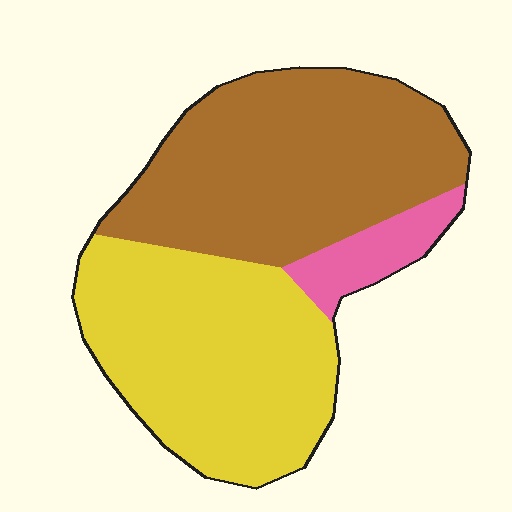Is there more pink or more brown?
Brown.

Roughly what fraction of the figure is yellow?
Yellow covers about 45% of the figure.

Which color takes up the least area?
Pink, at roughly 10%.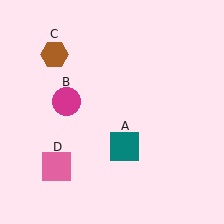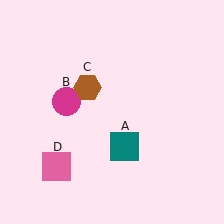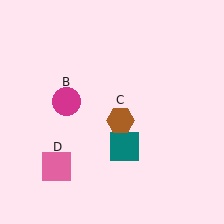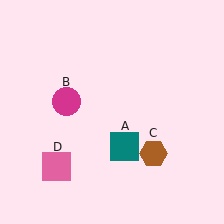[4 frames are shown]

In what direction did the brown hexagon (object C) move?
The brown hexagon (object C) moved down and to the right.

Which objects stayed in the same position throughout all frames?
Teal square (object A) and magenta circle (object B) and pink square (object D) remained stationary.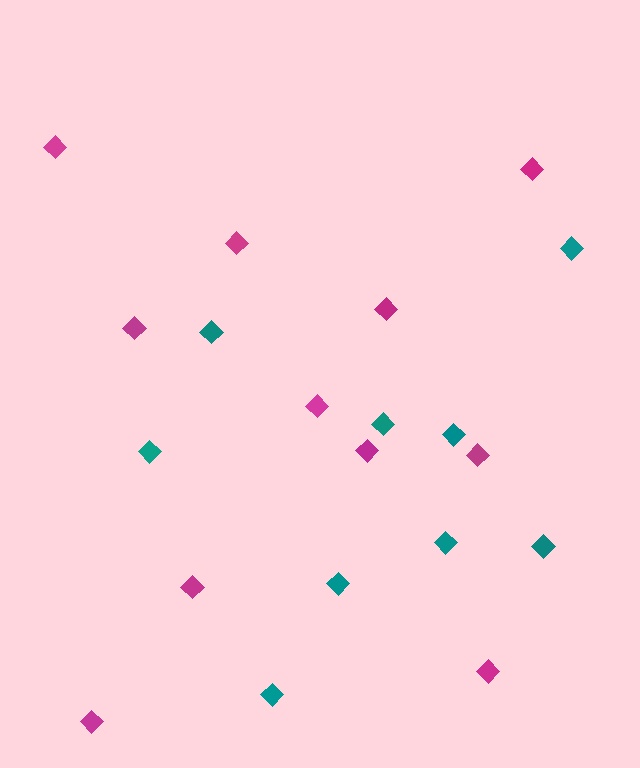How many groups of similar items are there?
There are 2 groups: one group of teal diamonds (9) and one group of magenta diamonds (11).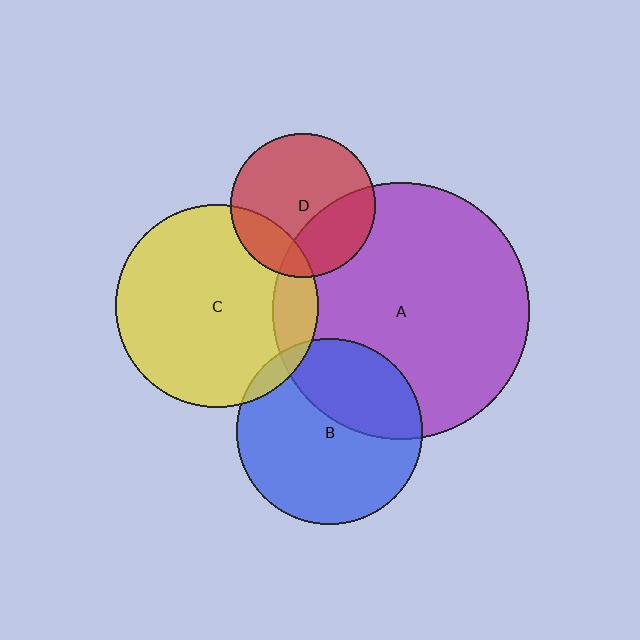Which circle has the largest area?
Circle A (purple).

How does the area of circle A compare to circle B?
Approximately 1.9 times.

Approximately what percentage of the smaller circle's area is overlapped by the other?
Approximately 30%.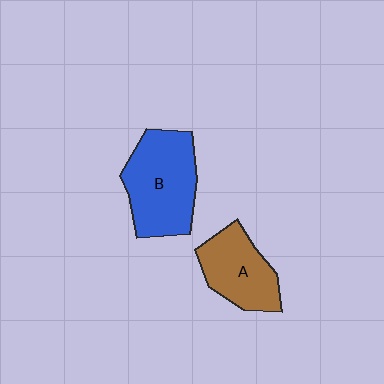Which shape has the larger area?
Shape B (blue).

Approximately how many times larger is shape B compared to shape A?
Approximately 1.4 times.